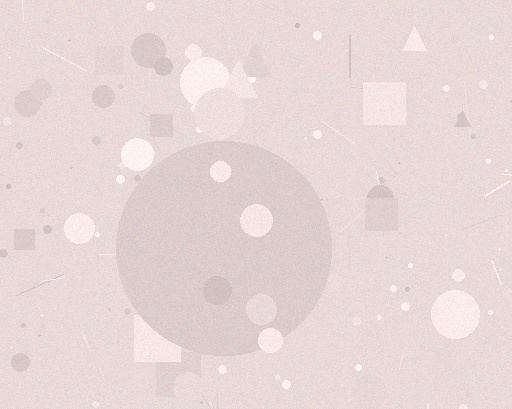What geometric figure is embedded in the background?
A circle is embedded in the background.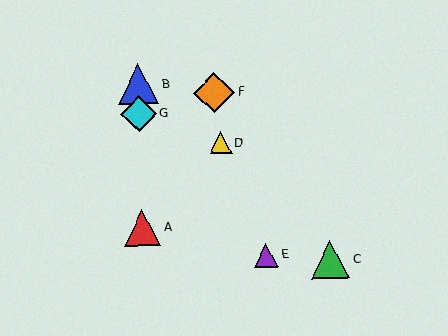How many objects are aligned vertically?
3 objects (A, B, G) are aligned vertically.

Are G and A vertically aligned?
Yes, both are at x≈139.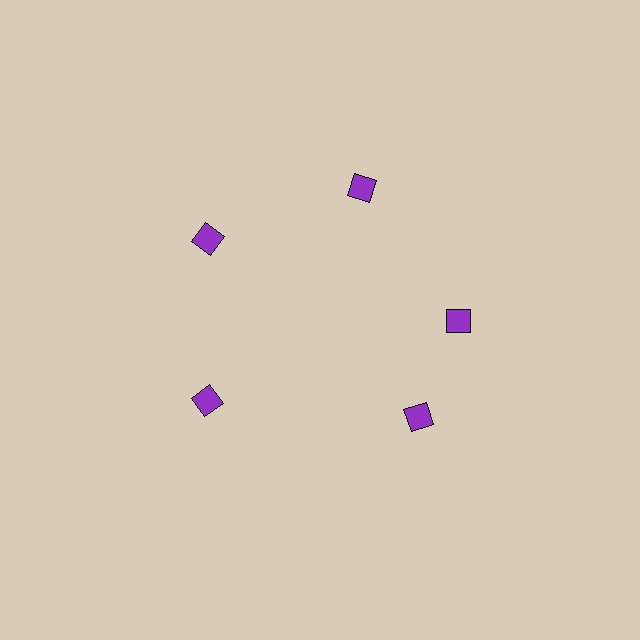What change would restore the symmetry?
The symmetry would be restored by rotating it back into even spacing with its neighbors so that all 5 diamonds sit at equal angles and equal distance from the center.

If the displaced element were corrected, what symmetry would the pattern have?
It would have 5-fold rotational symmetry — the pattern would map onto itself every 72 degrees.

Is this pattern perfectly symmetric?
No. The 5 purple diamonds are arranged in a ring, but one element near the 5 o'clock position is rotated out of alignment along the ring, breaking the 5-fold rotational symmetry.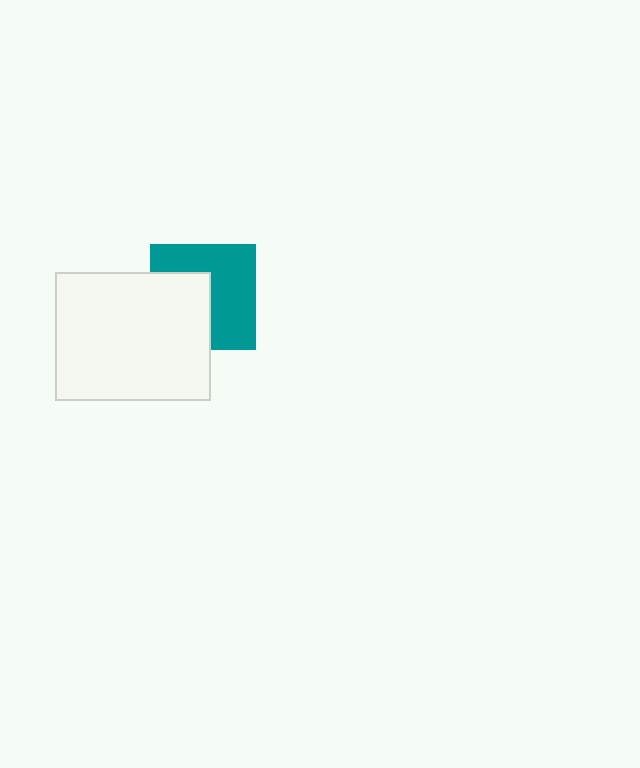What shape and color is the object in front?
The object in front is a white rectangle.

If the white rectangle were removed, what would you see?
You would see the complete teal square.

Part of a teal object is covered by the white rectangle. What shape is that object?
It is a square.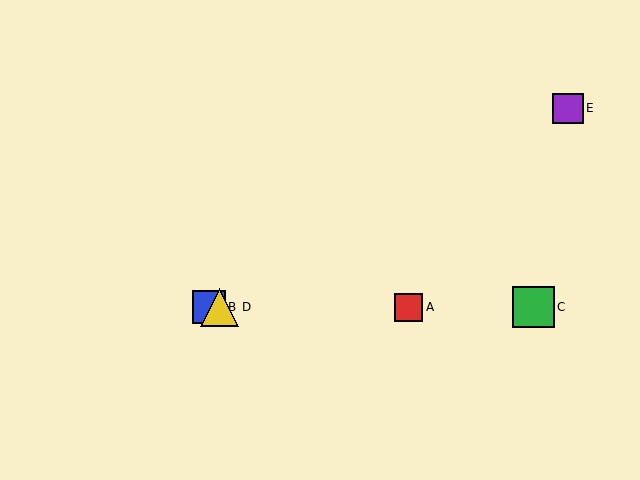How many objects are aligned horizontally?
4 objects (A, B, C, D) are aligned horizontally.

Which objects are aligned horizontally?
Objects A, B, C, D are aligned horizontally.